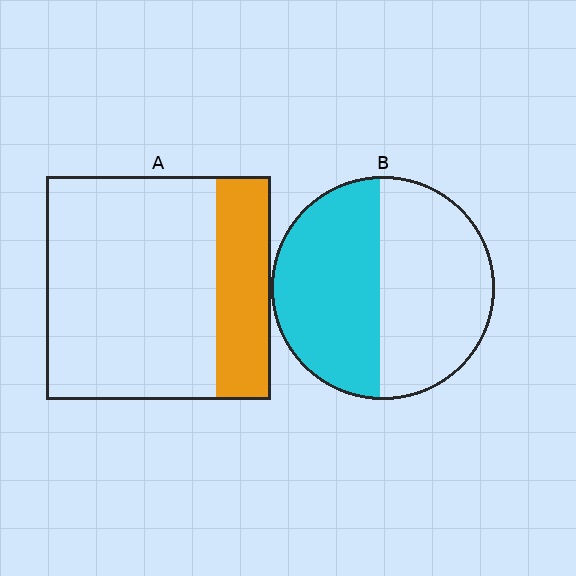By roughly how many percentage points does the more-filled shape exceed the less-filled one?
By roughly 25 percentage points (B over A).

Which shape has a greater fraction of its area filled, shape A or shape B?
Shape B.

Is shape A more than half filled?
No.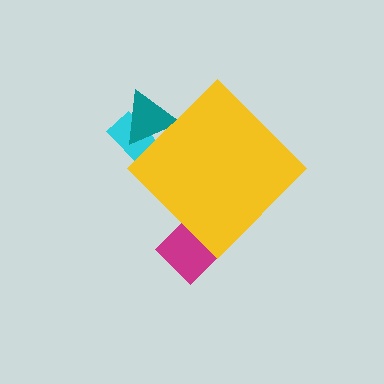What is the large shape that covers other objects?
A yellow diamond.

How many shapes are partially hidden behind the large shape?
3 shapes are partially hidden.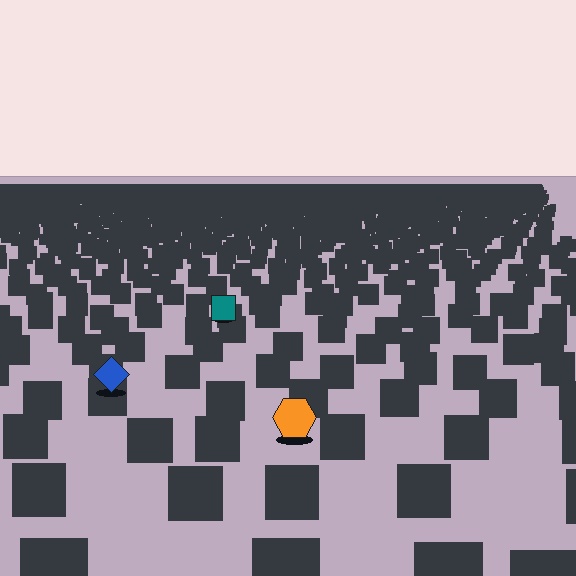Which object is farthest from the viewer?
The teal square is farthest from the viewer. It appears smaller and the ground texture around it is denser.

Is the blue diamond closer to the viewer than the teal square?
Yes. The blue diamond is closer — you can tell from the texture gradient: the ground texture is coarser near it.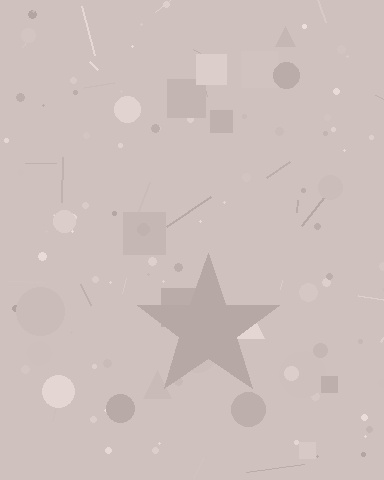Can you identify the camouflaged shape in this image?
The camouflaged shape is a star.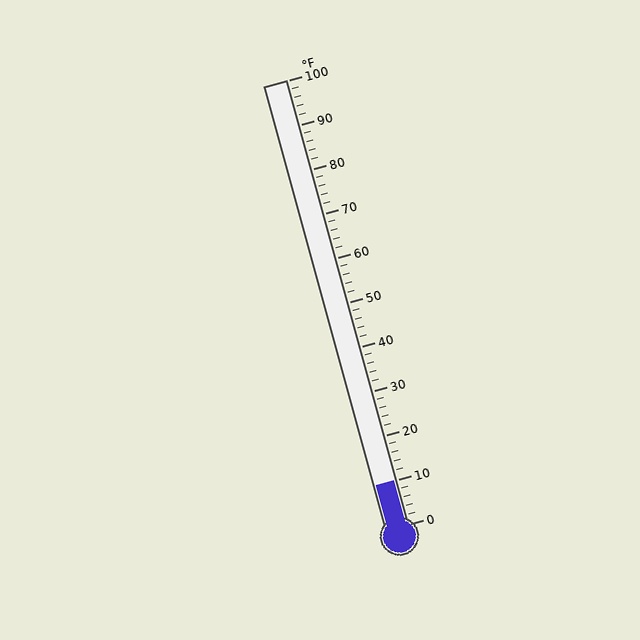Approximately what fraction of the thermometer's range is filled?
The thermometer is filled to approximately 10% of its range.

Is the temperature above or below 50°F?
The temperature is below 50°F.